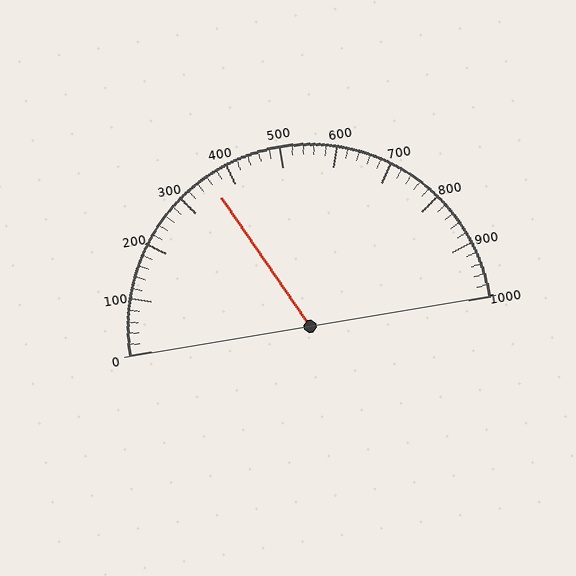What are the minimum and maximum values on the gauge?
The gauge ranges from 0 to 1000.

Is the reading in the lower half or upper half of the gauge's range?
The reading is in the lower half of the range (0 to 1000).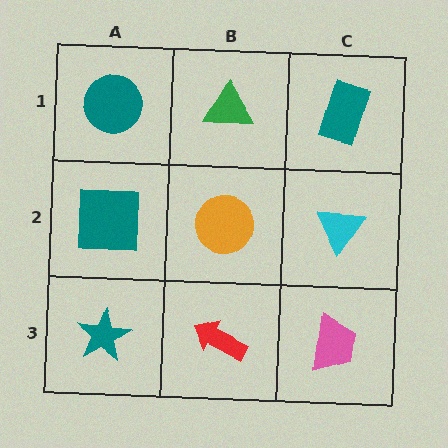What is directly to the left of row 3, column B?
A teal star.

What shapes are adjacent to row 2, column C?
A teal rectangle (row 1, column C), a pink trapezoid (row 3, column C), an orange circle (row 2, column B).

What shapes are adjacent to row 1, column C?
A cyan triangle (row 2, column C), a green triangle (row 1, column B).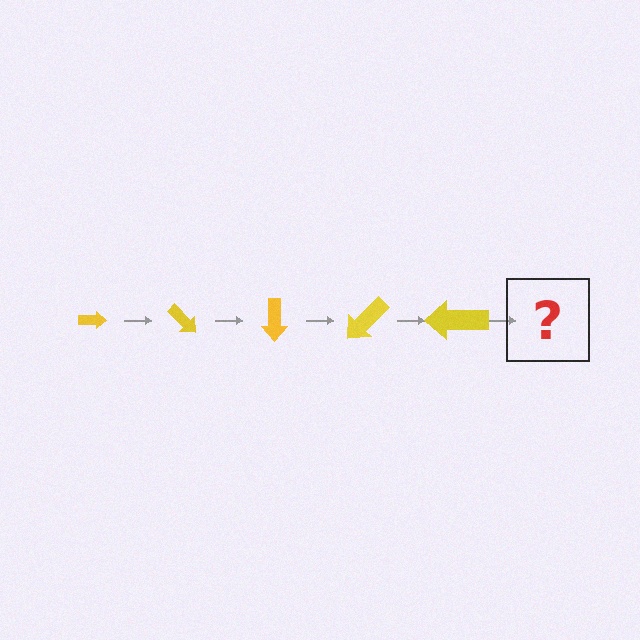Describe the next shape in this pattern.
It should be an arrow, larger than the previous one and rotated 225 degrees from the start.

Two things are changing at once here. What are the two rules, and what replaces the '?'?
The two rules are that the arrow grows larger each step and it rotates 45 degrees each step. The '?' should be an arrow, larger than the previous one and rotated 225 degrees from the start.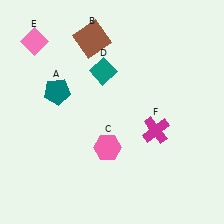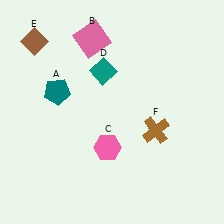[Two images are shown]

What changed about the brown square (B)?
In Image 1, B is brown. In Image 2, it changed to pink.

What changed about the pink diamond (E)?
In Image 1, E is pink. In Image 2, it changed to brown.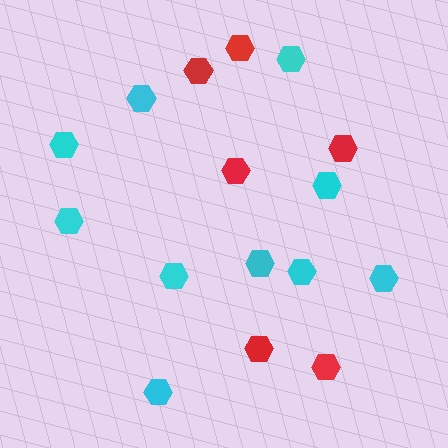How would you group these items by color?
There are 2 groups: one group of cyan hexagons (10) and one group of red hexagons (6).